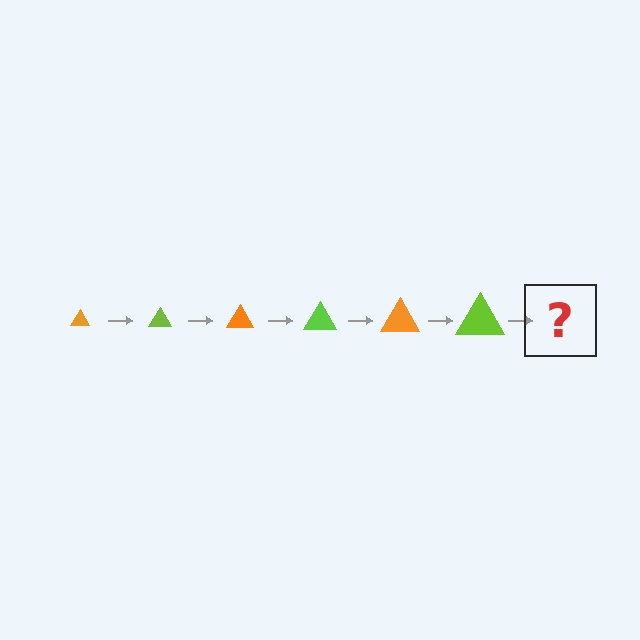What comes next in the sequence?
The next element should be an orange triangle, larger than the previous one.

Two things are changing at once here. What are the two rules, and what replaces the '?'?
The two rules are that the triangle grows larger each step and the color cycles through orange and lime. The '?' should be an orange triangle, larger than the previous one.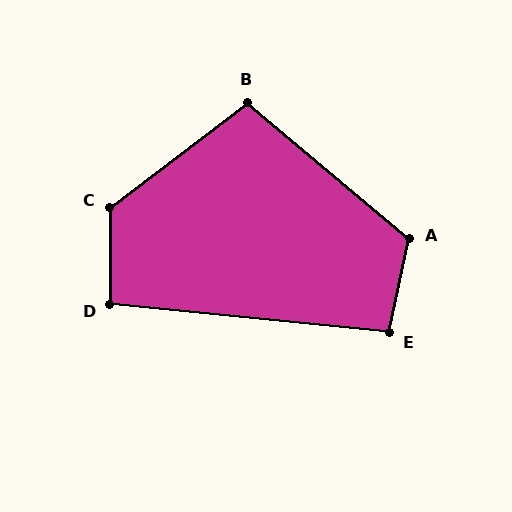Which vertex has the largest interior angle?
C, at approximately 127 degrees.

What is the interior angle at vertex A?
Approximately 119 degrees (obtuse).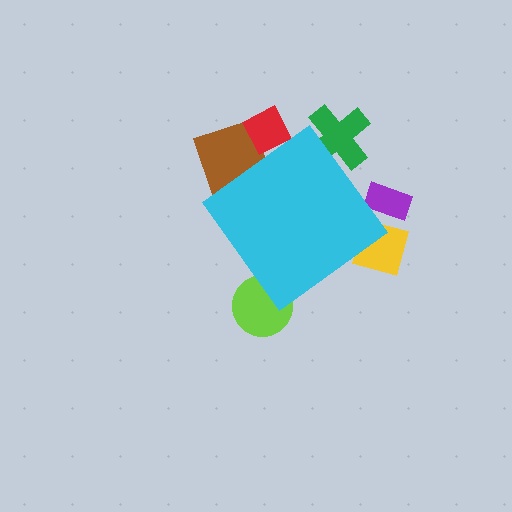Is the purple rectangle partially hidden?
Yes, the purple rectangle is partially hidden behind the cyan diamond.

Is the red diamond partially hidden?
Yes, the red diamond is partially hidden behind the cyan diamond.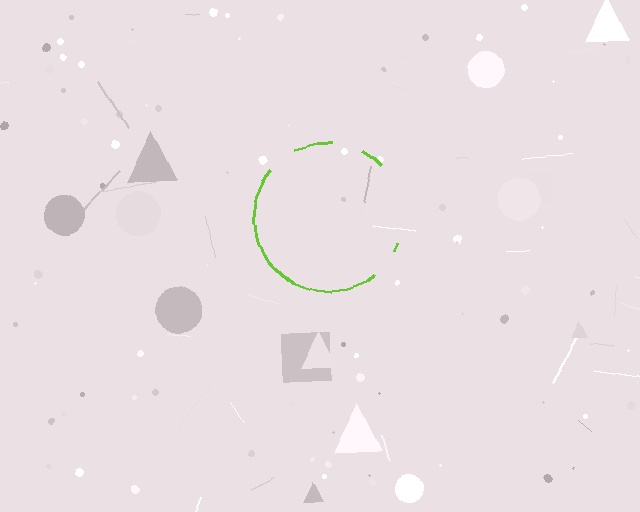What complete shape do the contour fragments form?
The contour fragments form a circle.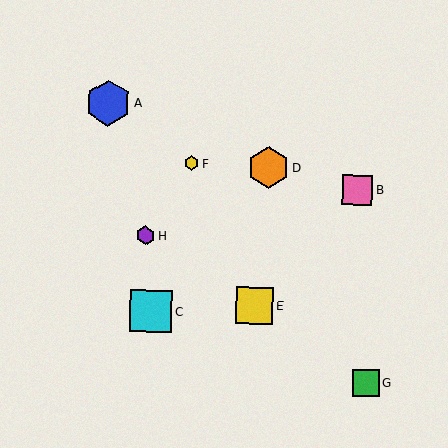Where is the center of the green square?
The center of the green square is at (366, 382).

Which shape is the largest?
The blue hexagon (labeled A) is the largest.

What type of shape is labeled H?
Shape H is a purple hexagon.